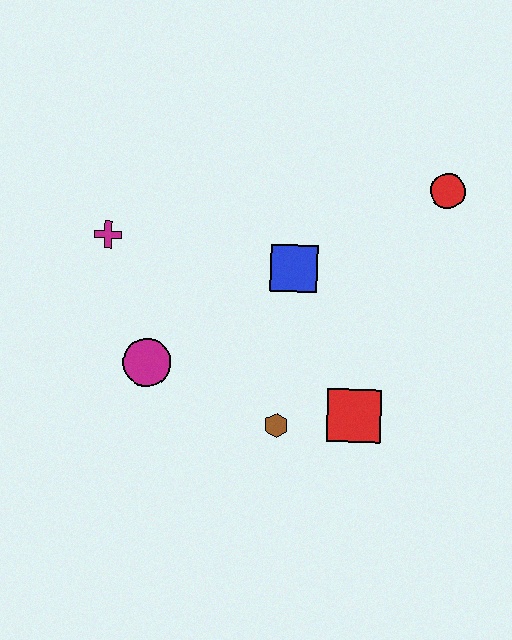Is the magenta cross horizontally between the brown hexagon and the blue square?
No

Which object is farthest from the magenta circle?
The red circle is farthest from the magenta circle.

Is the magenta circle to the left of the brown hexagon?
Yes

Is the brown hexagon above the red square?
No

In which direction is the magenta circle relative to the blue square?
The magenta circle is to the left of the blue square.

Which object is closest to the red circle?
The blue square is closest to the red circle.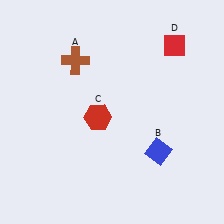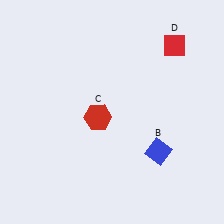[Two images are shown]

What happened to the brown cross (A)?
The brown cross (A) was removed in Image 2. It was in the top-left area of Image 1.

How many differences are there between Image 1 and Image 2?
There is 1 difference between the two images.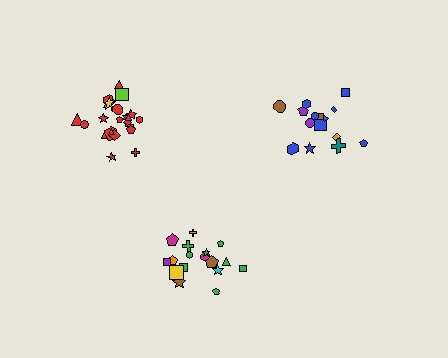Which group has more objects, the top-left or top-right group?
The top-left group.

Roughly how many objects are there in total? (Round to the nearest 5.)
Roughly 60 objects in total.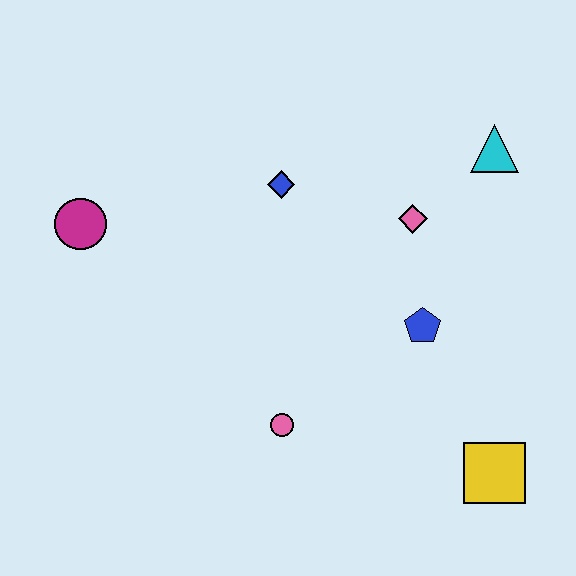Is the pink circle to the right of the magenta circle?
Yes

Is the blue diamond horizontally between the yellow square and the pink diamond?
No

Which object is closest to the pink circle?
The blue pentagon is closest to the pink circle.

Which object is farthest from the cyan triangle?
The magenta circle is farthest from the cyan triangle.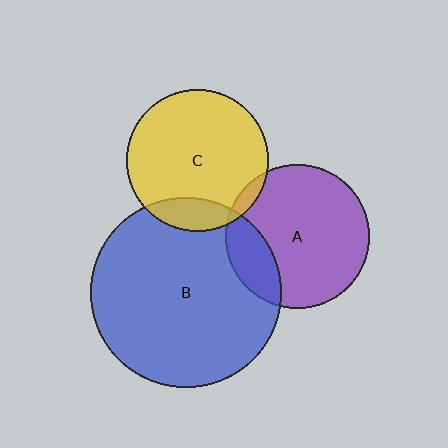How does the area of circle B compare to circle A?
Approximately 1.7 times.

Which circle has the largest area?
Circle B (blue).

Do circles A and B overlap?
Yes.